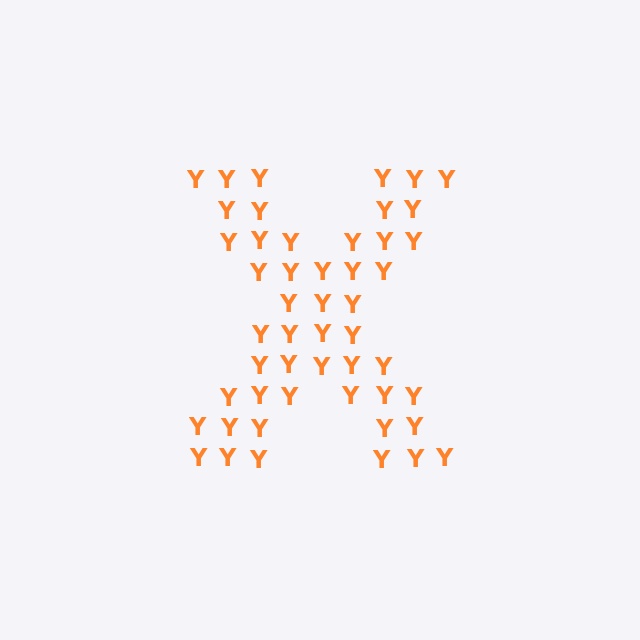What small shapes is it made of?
It is made of small letter Y's.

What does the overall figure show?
The overall figure shows the letter X.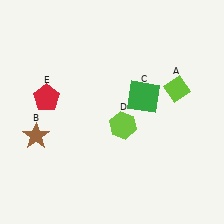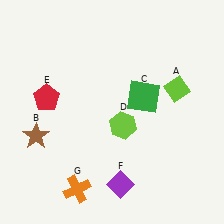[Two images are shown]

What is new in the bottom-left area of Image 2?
An orange cross (G) was added in the bottom-left area of Image 2.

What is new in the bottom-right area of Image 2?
A purple diamond (F) was added in the bottom-right area of Image 2.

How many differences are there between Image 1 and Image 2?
There are 2 differences between the two images.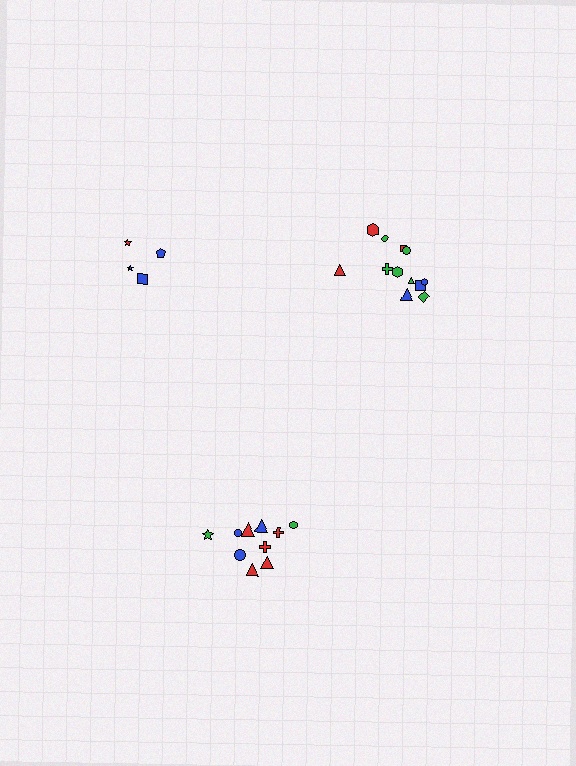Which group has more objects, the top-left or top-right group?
The top-right group.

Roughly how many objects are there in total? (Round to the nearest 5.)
Roughly 25 objects in total.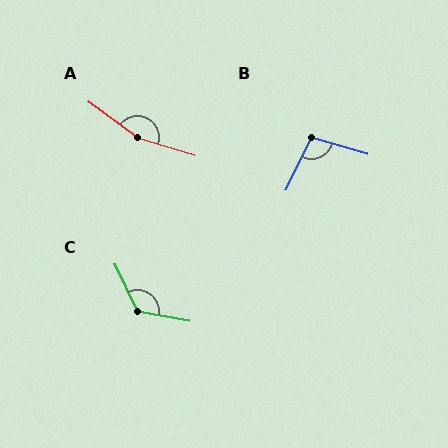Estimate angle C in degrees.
Approximately 125 degrees.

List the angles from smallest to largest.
B (99°), C (125°), A (160°).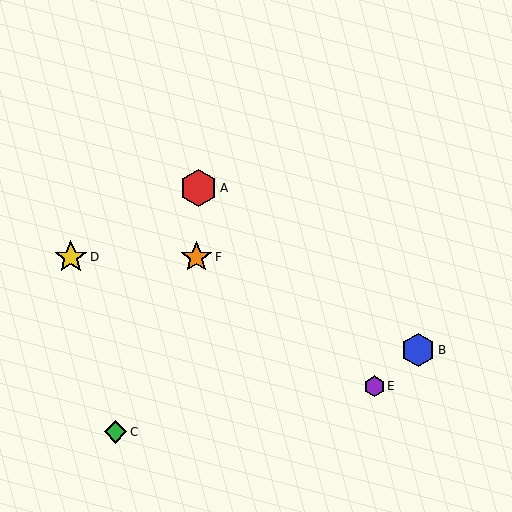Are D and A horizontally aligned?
No, D is at y≈257 and A is at y≈188.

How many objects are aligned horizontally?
2 objects (D, F) are aligned horizontally.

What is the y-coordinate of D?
Object D is at y≈257.